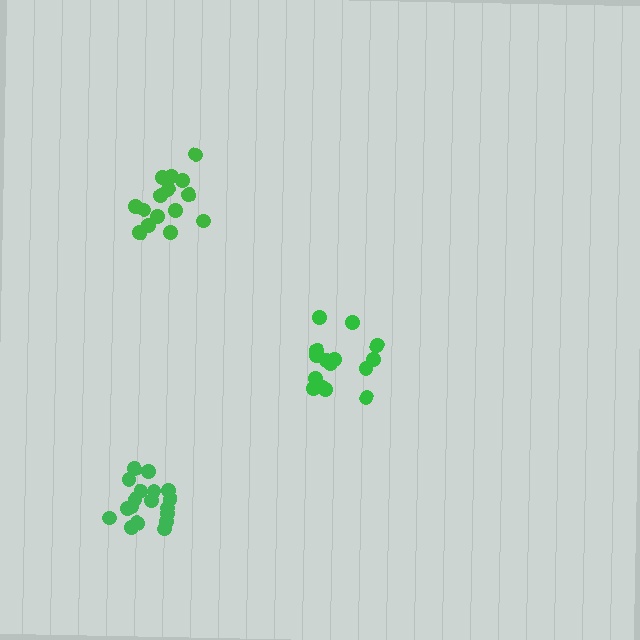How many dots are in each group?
Group 1: 15 dots, Group 2: 18 dots, Group 3: 15 dots (48 total).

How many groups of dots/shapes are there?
There are 3 groups.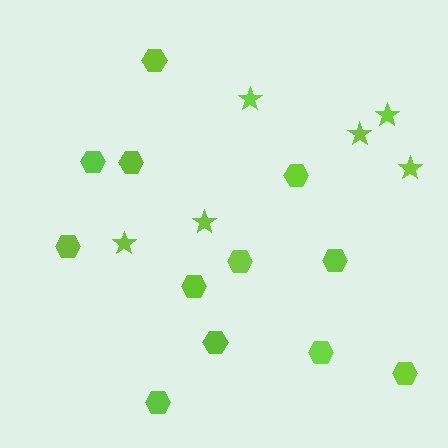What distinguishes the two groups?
There are 2 groups: one group of stars (6) and one group of hexagons (12).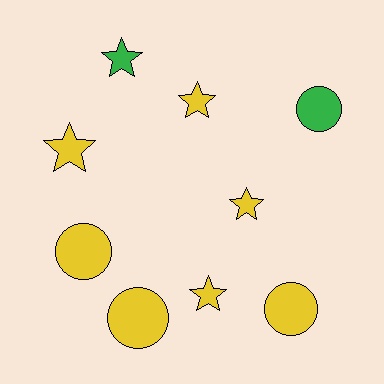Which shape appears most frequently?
Star, with 5 objects.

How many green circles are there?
There is 1 green circle.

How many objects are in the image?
There are 9 objects.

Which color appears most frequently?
Yellow, with 7 objects.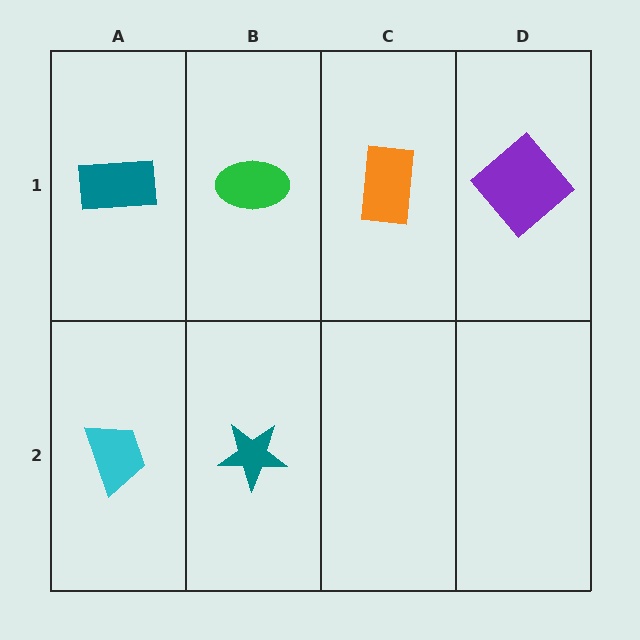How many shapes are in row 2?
2 shapes.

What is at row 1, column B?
A green ellipse.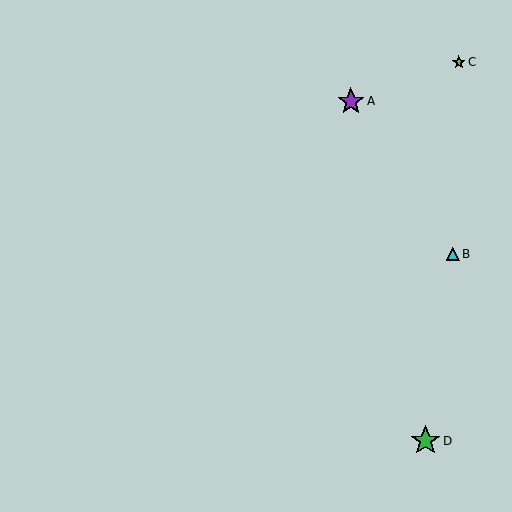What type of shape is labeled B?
Shape B is a cyan triangle.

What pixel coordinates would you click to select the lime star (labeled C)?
Click at (459, 62) to select the lime star C.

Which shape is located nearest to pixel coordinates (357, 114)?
The purple star (labeled A) at (351, 101) is nearest to that location.